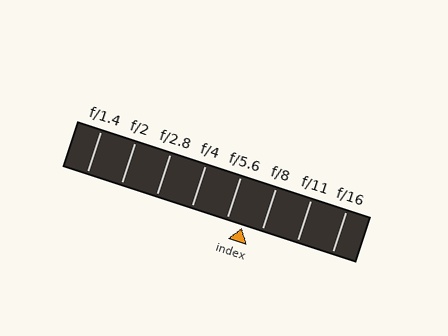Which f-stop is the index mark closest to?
The index mark is closest to f/5.6.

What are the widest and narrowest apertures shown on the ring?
The widest aperture shown is f/1.4 and the narrowest is f/16.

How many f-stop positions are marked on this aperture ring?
There are 8 f-stop positions marked.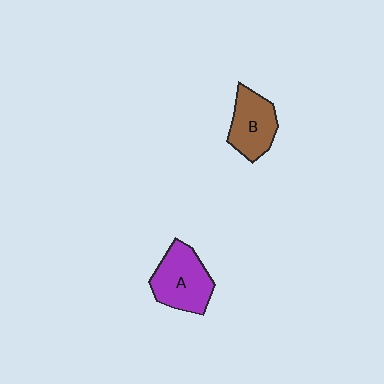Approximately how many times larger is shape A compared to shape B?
Approximately 1.2 times.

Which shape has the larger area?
Shape A (purple).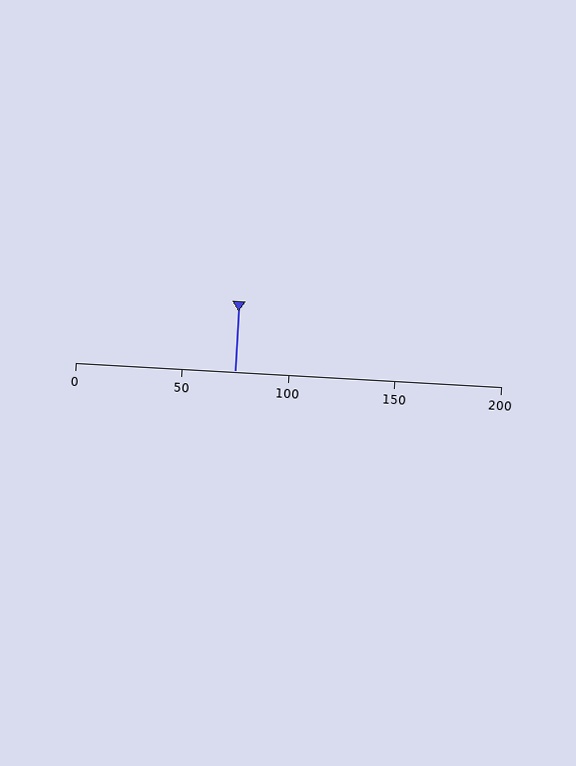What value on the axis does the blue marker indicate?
The marker indicates approximately 75.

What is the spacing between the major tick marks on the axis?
The major ticks are spaced 50 apart.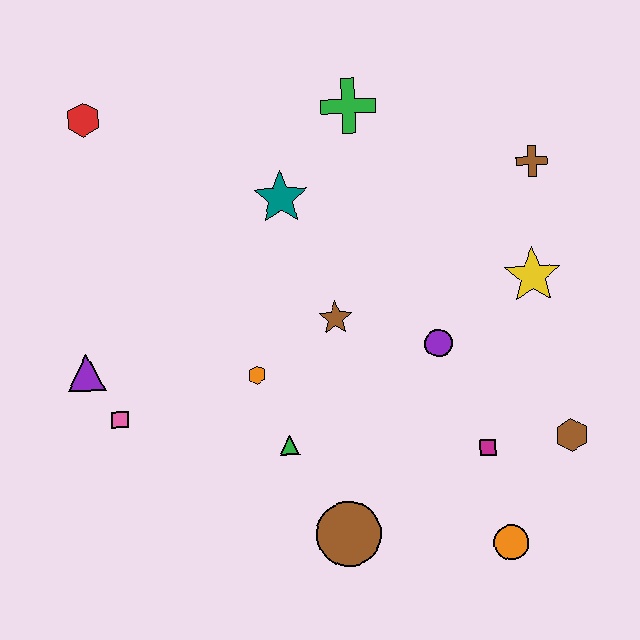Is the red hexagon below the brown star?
No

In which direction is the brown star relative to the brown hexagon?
The brown star is to the left of the brown hexagon.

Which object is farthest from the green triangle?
The red hexagon is farthest from the green triangle.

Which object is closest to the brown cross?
The yellow star is closest to the brown cross.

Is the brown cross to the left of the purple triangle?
No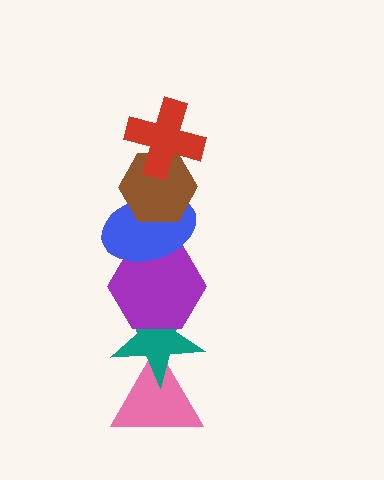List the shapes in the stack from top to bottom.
From top to bottom: the red cross, the brown hexagon, the blue ellipse, the purple hexagon, the teal star, the pink triangle.